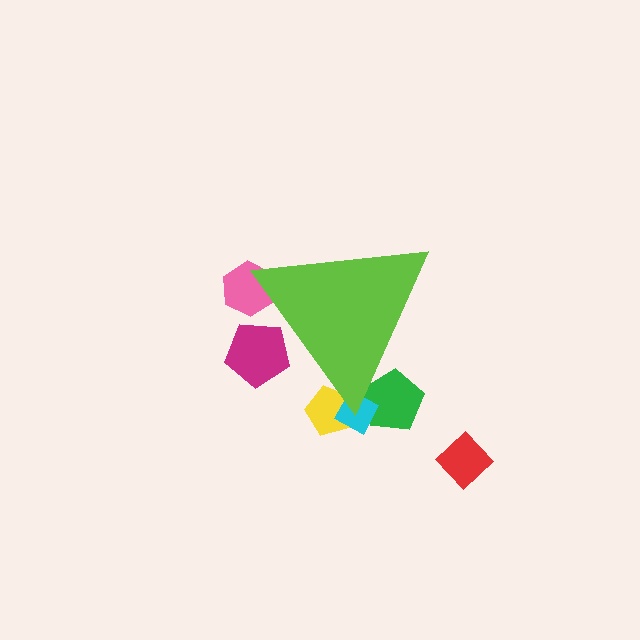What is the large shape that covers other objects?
A lime triangle.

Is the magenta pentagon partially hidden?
Yes, the magenta pentagon is partially hidden behind the lime triangle.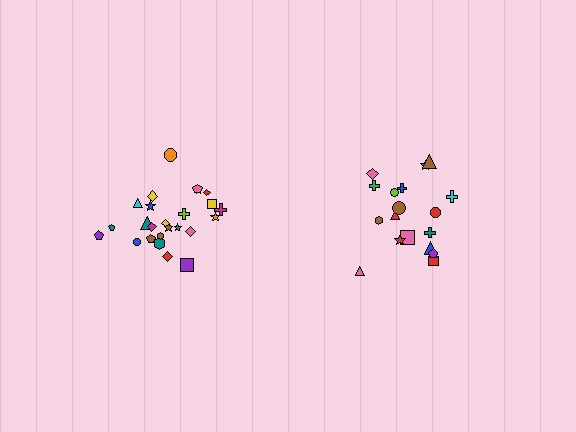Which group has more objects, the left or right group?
The left group.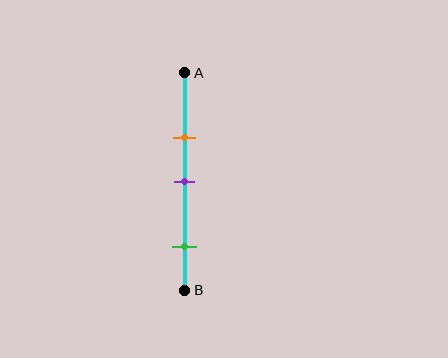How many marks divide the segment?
There are 3 marks dividing the segment.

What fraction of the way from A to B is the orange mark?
The orange mark is approximately 30% (0.3) of the way from A to B.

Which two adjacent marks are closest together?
The orange and purple marks are the closest adjacent pair.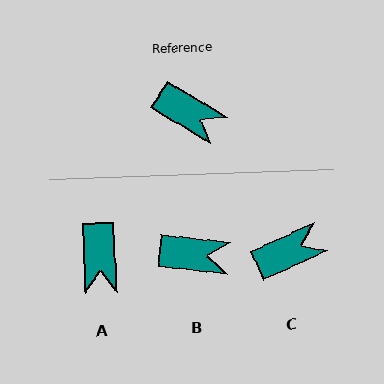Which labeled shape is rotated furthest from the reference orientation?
A, about 56 degrees away.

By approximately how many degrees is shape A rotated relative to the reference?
Approximately 56 degrees clockwise.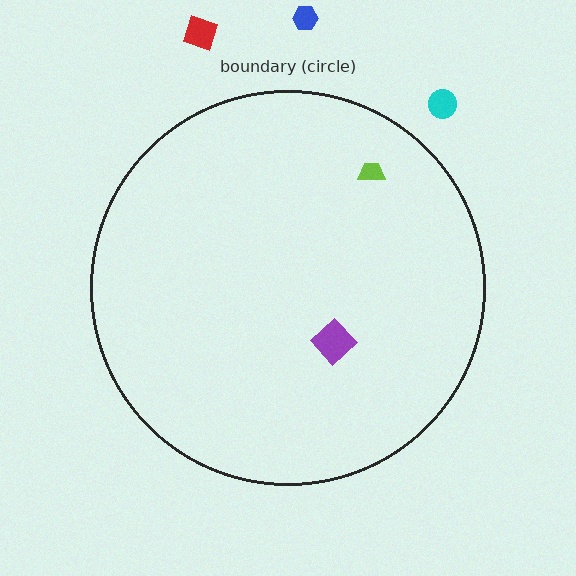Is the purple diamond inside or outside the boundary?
Inside.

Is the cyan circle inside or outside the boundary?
Outside.